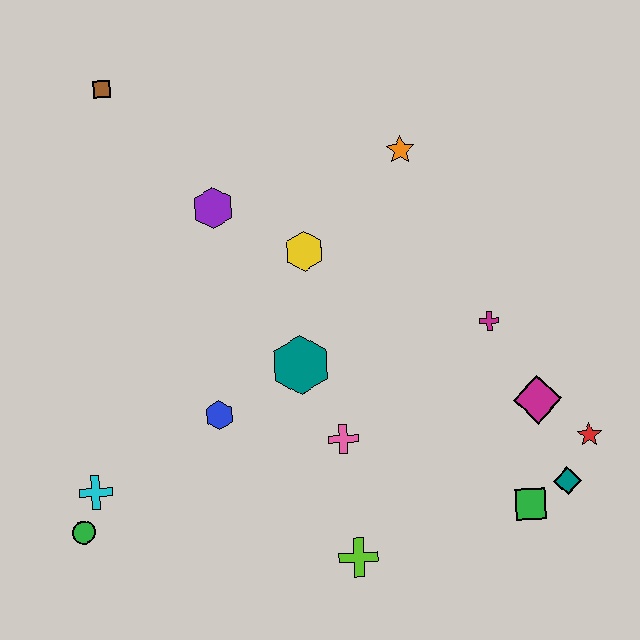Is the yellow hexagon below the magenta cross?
No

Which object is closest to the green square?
The teal diamond is closest to the green square.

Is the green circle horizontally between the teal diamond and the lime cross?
No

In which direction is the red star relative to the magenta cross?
The red star is below the magenta cross.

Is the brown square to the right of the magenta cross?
No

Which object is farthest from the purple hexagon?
The teal diamond is farthest from the purple hexagon.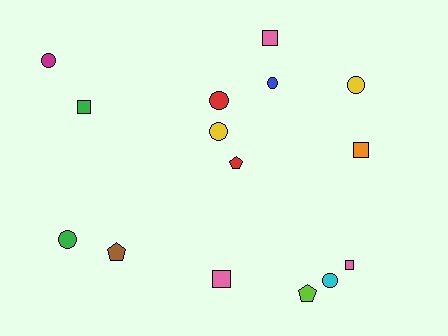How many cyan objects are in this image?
There is 1 cyan object.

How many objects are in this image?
There are 15 objects.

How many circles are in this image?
There are 7 circles.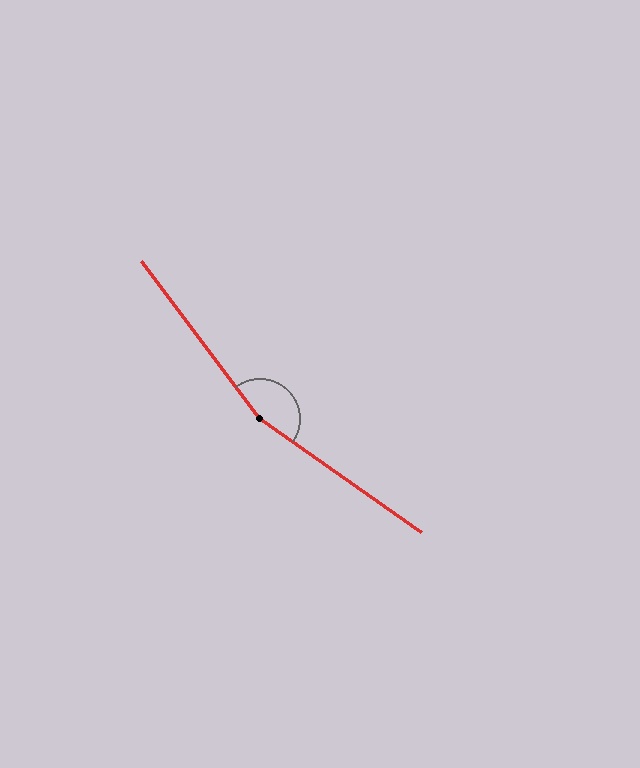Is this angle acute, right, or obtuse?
It is obtuse.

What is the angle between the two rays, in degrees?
Approximately 162 degrees.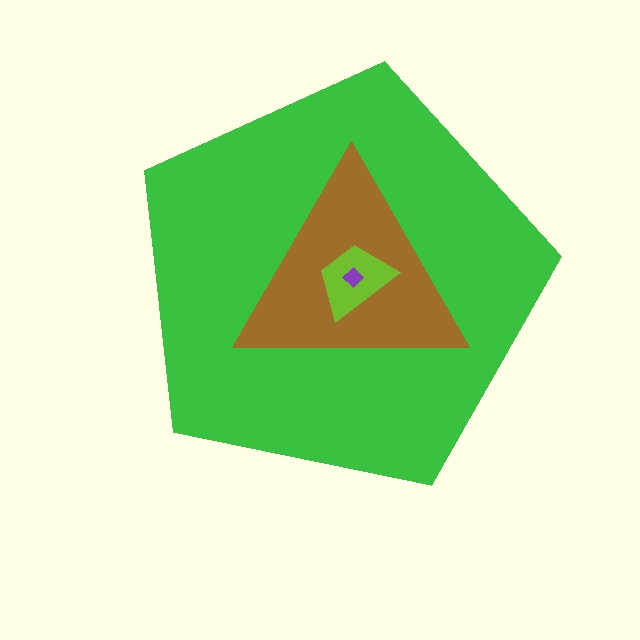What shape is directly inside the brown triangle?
The lime trapezoid.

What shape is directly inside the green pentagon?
The brown triangle.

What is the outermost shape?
The green pentagon.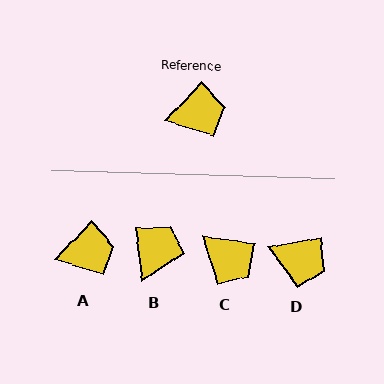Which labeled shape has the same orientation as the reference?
A.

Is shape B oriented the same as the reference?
No, it is off by about 51 degrees.